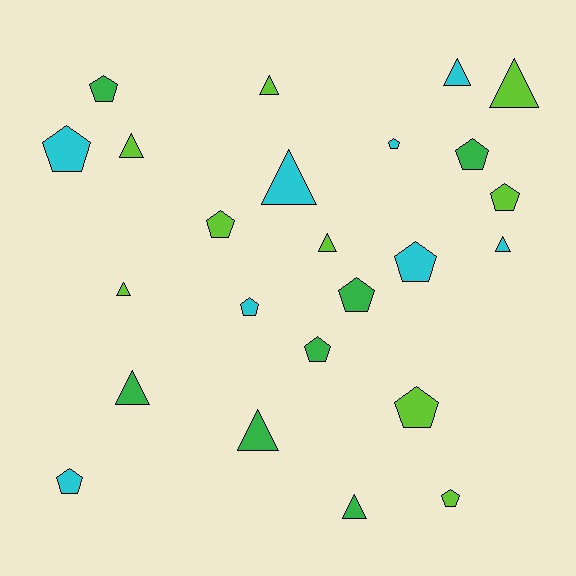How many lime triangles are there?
There are 5 lime triangles.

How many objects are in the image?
There are 24 objects.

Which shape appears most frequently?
Pentagon, with 13 objects.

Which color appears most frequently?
Lime, with 9 objects.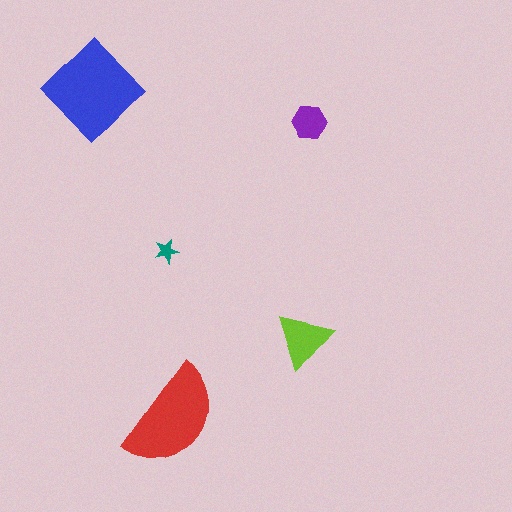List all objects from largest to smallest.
The blue diamond, the red semicircle, the lime triangle, the purple hexagon, the teal star.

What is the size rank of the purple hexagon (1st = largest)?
4th.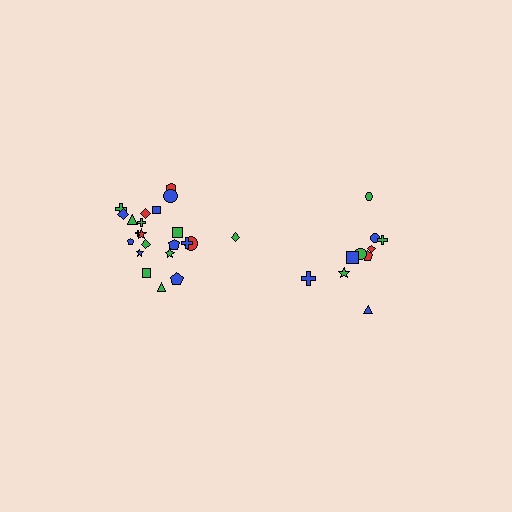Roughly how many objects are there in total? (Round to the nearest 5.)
Roughly 30 objects in total.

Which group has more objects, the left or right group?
The left group.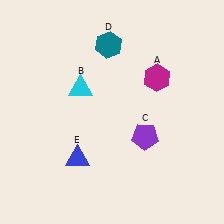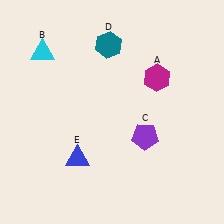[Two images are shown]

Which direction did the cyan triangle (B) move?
The cyan triangle (B) moved left.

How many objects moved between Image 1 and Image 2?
1 object moved between the two images.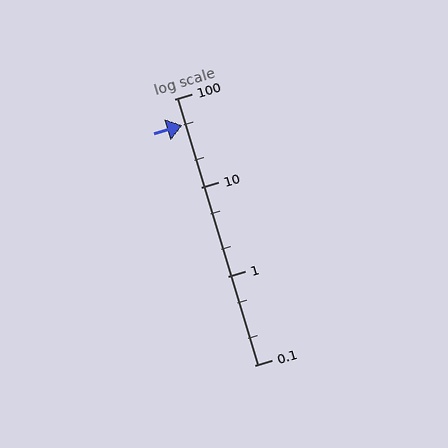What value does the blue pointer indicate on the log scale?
The pointer indicates approximately 51.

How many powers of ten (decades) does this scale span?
The scale spans 3 decades, from 0.1 to 100.